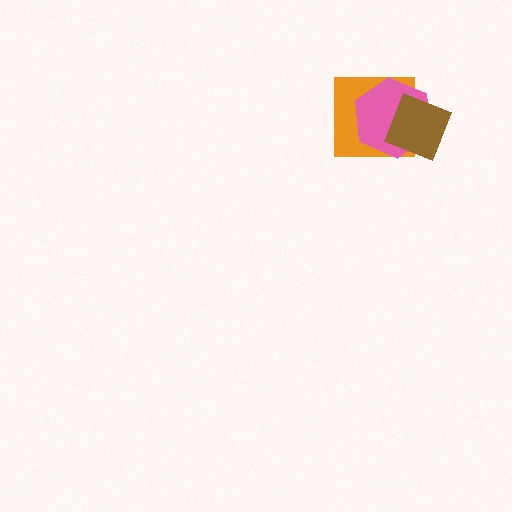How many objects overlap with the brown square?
2 objects overlap with the brown square.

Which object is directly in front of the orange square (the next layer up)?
The pink hexagon is directly in front of the orange square.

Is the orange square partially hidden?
Yes, it is partially covered by another shape.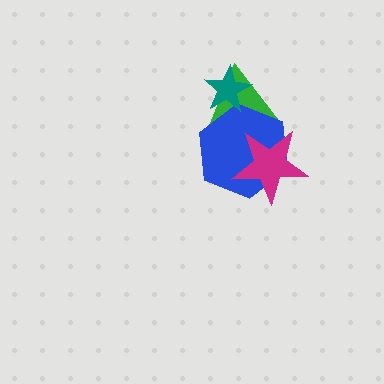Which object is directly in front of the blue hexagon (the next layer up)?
The magenta star is directly in front of the blue hexagon.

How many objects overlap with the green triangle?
3 objects overlap with the green triangle.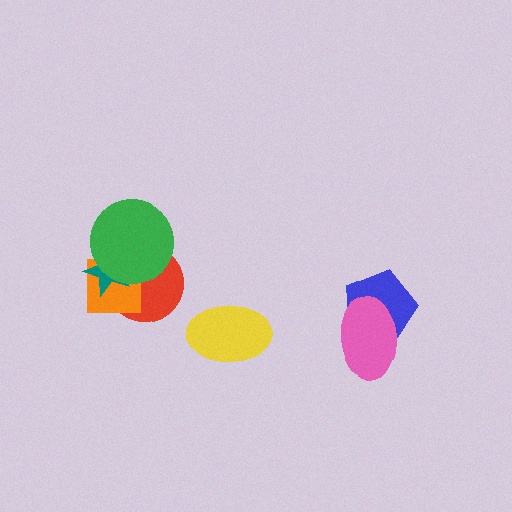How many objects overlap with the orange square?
3 objects overlap with the orange square.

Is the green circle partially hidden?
No, no other shape covers it.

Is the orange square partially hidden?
Yes, it is partially covered by another shape.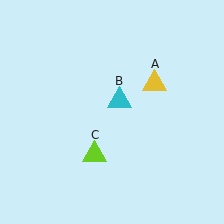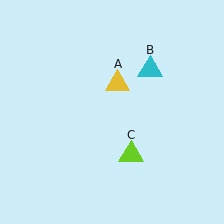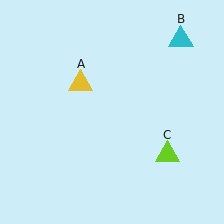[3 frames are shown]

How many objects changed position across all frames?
3 objects changed position: yellow triangle (object A), cyan triangle (object B), lime triangle (object C).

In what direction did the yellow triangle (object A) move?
The yellow triangle (object A) moved left.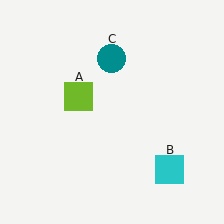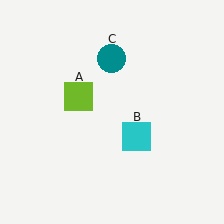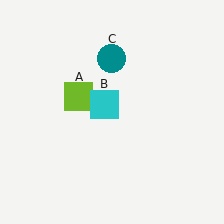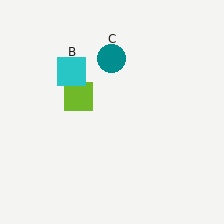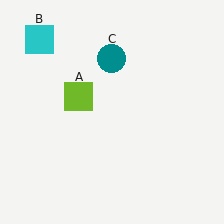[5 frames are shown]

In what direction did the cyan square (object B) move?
The cyan square (object B) moved up and to the left.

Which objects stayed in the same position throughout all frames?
Lime square (object A) and teal circle (object C) remained stationary.